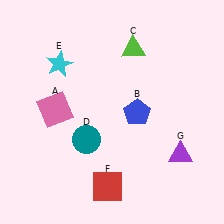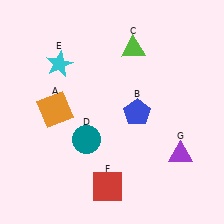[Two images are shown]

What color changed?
The square (A) changed from pink in Image 1 to orange in Image 2.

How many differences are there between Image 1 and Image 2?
There is 1 difference between the two images.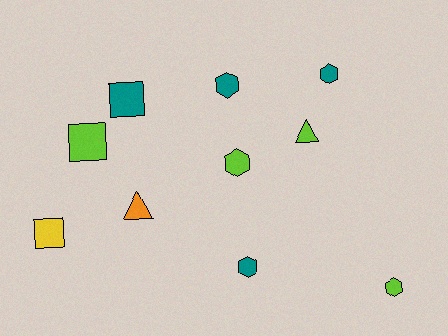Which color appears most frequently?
Lime, with 4 objects.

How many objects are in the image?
There are 10 objects.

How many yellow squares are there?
There is 1 yellow square.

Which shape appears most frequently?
Hexagon, with 5 objects.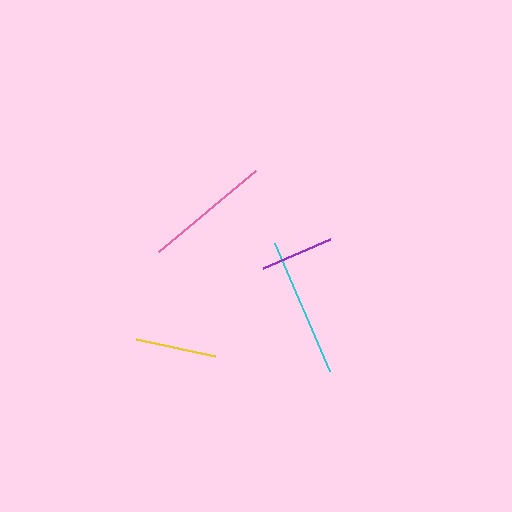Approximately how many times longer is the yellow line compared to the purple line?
The yellow line is approximately 1.1 times the length of the purple line.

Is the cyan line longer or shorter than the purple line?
The cyan line is longer than the purple line.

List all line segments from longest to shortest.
From longest to shortest: cyan, pink, yellow, purple.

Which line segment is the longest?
The cyan line is the longest at approximately 140 pixels.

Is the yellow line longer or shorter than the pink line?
The pink line is longer than the yellow line.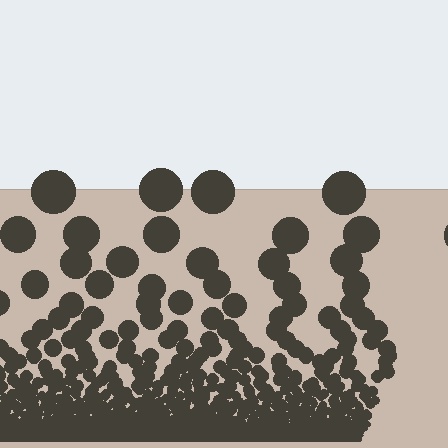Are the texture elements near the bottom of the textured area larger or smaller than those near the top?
Smaller. The gradient is inverted — elements near the bottom are smaller and denser.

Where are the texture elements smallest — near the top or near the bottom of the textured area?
Near the bottom.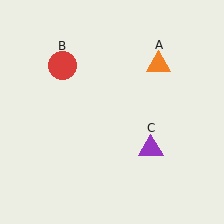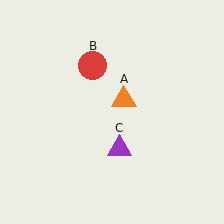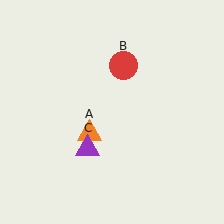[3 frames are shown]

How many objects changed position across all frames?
3 objects changed position: orange triangle (object A), red circle (object B), purple triangle (object C).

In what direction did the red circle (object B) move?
The red circle (object B) moved right.